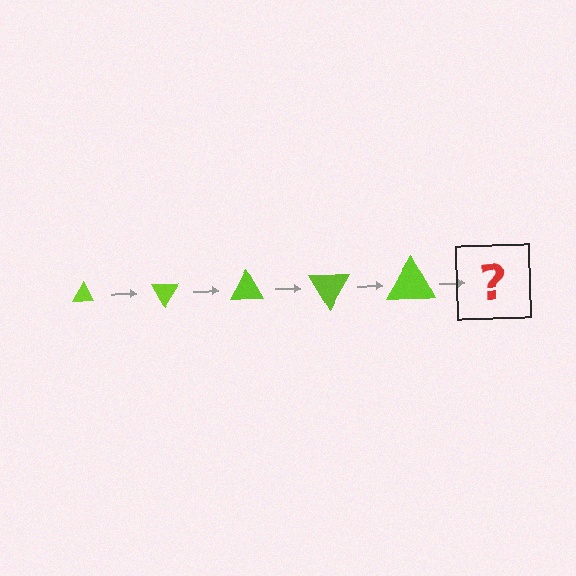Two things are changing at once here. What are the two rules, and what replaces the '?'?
The two rules are that the triangle grows larger each step and it rotates 60 degrees each step. The '?' should be a triangle, larger than the previous one and rotated 300 degrees from the start.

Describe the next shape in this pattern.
It should be a triangle, larger than the previous one and rotated 300 degrees from the start.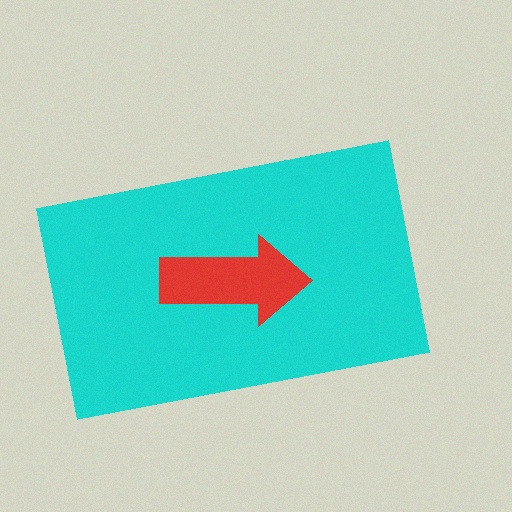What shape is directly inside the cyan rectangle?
The red arrow.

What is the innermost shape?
The red arrow.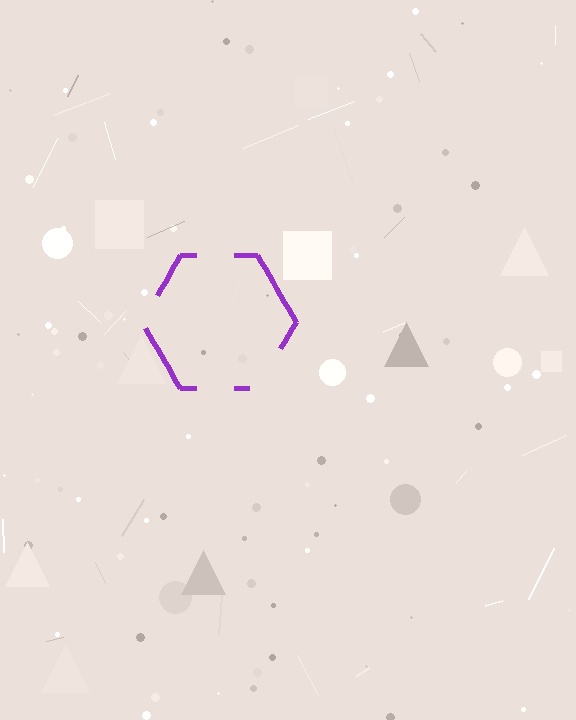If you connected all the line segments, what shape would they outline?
They would outline a hexagon.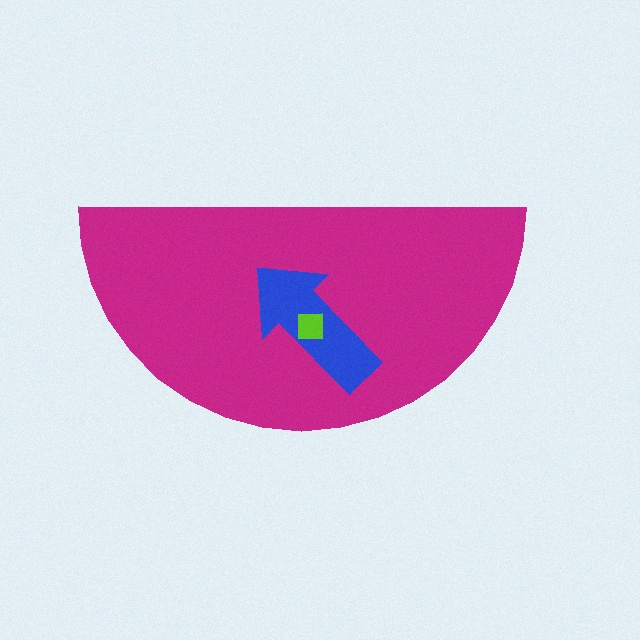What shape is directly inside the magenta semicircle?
The blue arrow.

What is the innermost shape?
The lime square.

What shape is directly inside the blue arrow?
The lime square.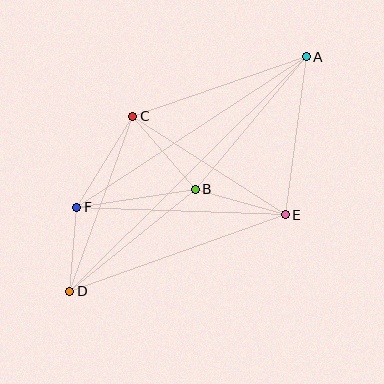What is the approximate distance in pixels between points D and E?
The distance between D and E is approximately 229 pixels.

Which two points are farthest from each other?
Points A and D are farthest from each other.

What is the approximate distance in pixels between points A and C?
The distance between A and C is approximately 183 pixels.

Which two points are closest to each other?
Points D and F are closest to each other.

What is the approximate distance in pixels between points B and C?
The distance between B and C is approximately 96 pixels.